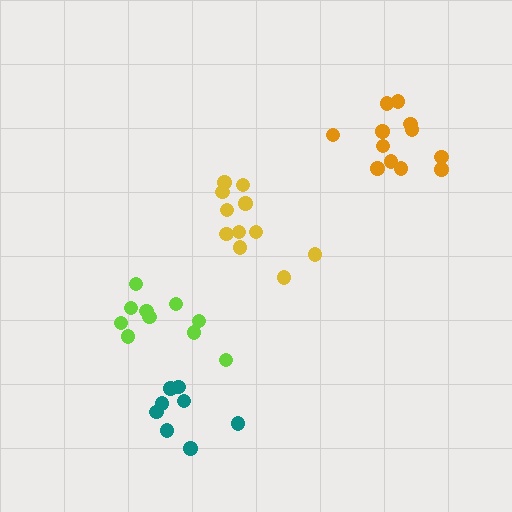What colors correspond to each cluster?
The clusters are colored: yellow, orange, lime, teal.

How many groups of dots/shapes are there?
There are 4 groups.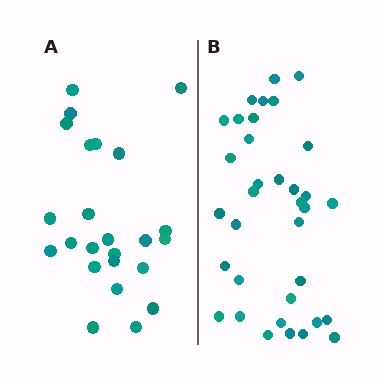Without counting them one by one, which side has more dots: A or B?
Region B (the right region) has more dots.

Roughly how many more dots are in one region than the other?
Region B has roughly 12 or so more dots than region A.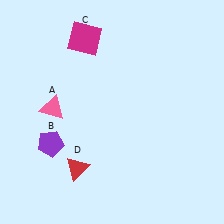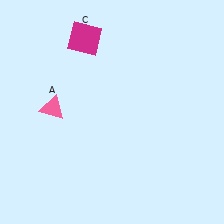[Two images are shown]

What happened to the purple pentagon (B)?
The purple pentagon (B) was removed in Image 2. It was in the bottom-left area of Image 1.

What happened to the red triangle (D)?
The red triangle (D) was removed in Image 2. It was in the bottom-left area of Image 1.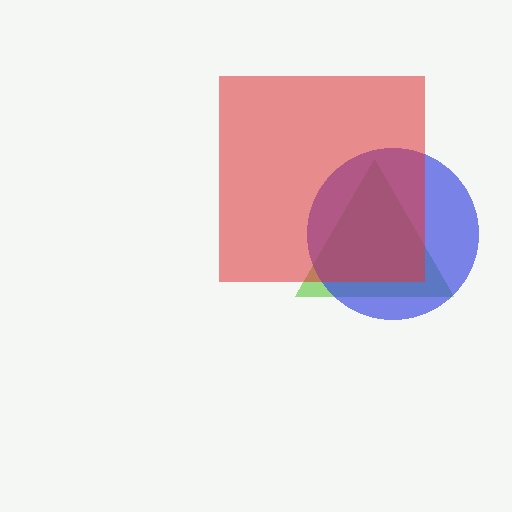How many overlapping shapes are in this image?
There are 3 overlapping shapes in the image.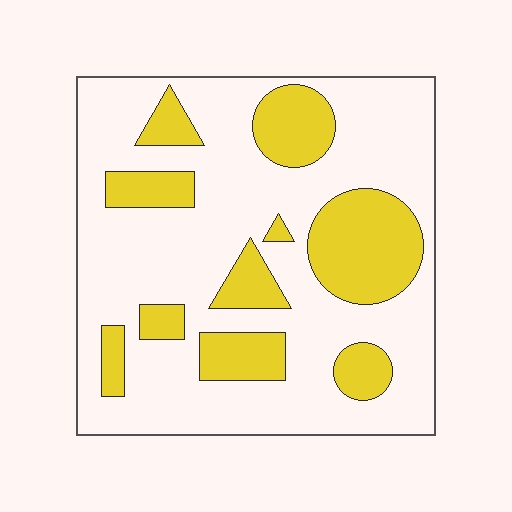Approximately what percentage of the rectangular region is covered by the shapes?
Approximately 30%.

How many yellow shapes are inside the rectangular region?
10.